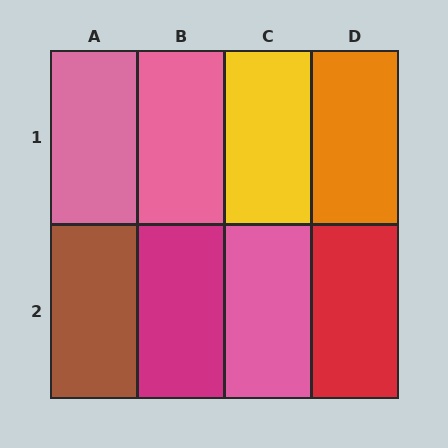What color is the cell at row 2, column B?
Magenta.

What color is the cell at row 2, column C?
Pink.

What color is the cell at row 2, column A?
Brown.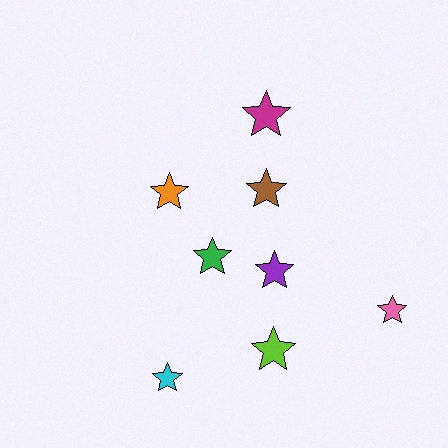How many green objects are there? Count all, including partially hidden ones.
There is 1 green object.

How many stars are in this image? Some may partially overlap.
There are 8 stars.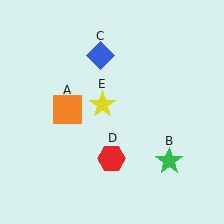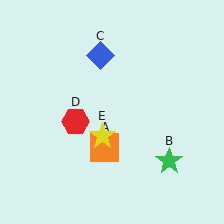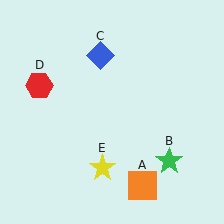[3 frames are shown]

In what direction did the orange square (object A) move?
The orange square (object A) moved down and to the right.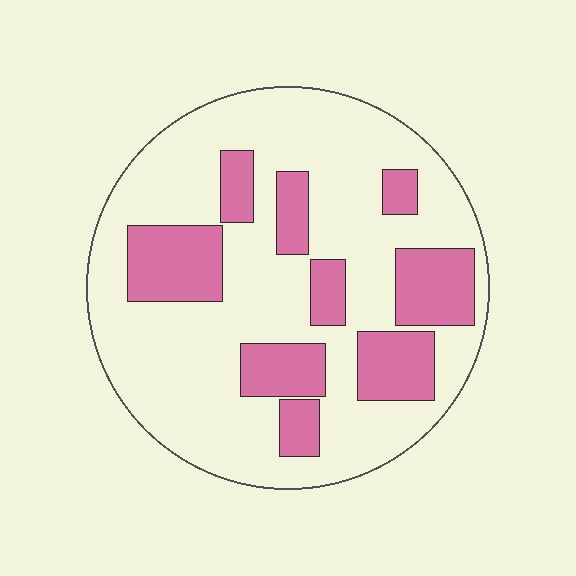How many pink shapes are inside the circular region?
9.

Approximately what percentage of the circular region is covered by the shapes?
Approximately 30%.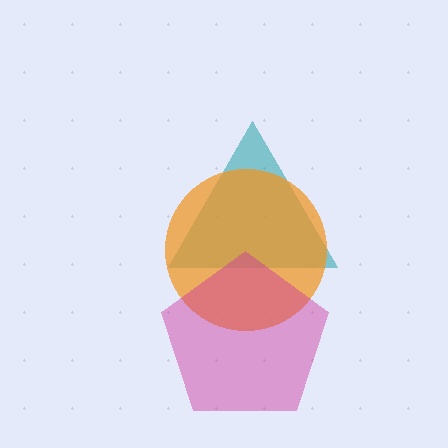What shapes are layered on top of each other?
The layered shapes are: a teal triangle, an orange circle, a magenta pentagon.